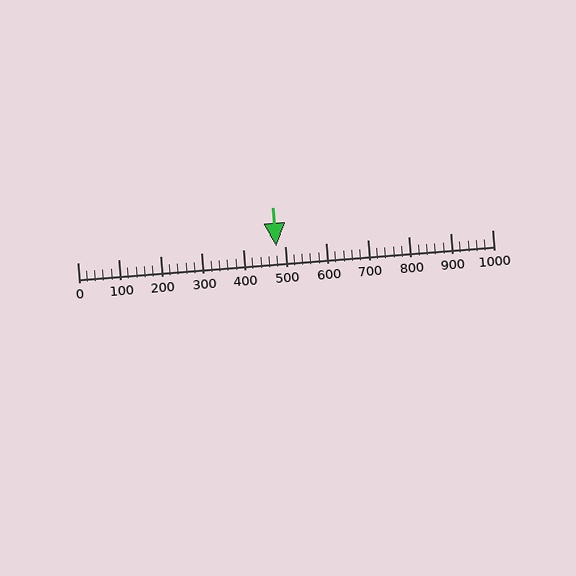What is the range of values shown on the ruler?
The ruler shows values from 0 to 1000.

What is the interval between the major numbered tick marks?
The major tick marks are spaced 100 units apart.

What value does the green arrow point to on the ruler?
The green arrow points to approximately 480.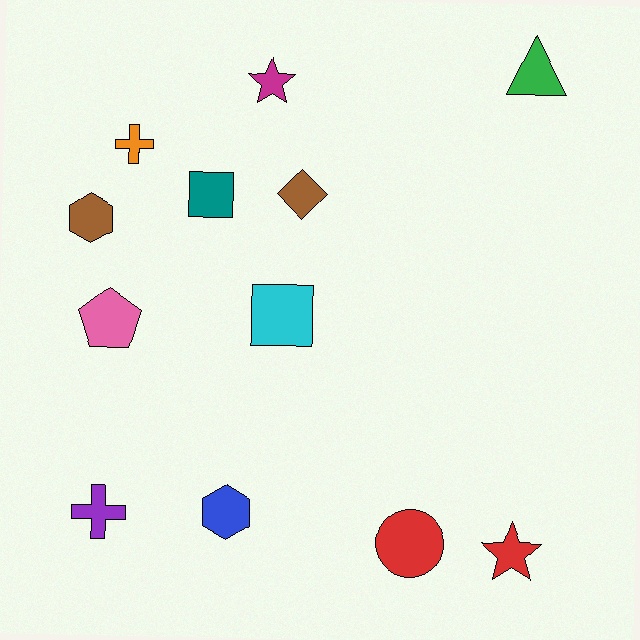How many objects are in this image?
There are 12 objects.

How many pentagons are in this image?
There is 1 pentagon.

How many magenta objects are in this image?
There is 1 magenta object.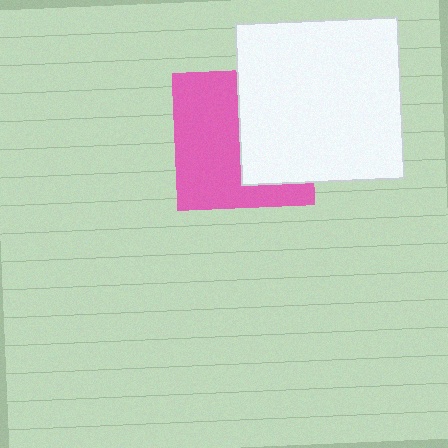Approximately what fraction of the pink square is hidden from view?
Roughly 44% of the pink square is hidden behind the white square.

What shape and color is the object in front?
The object in front is a white square.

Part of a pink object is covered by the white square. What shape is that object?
It is a square.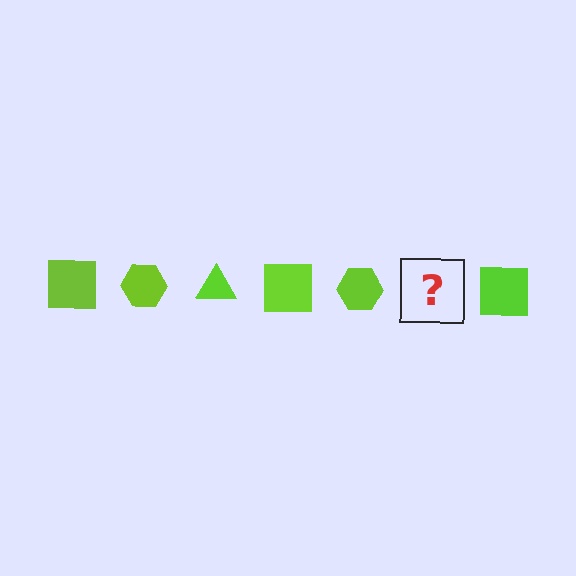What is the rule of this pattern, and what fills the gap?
The rule is that the pattern cycles through square, hexagon, triangle shapes in lime. The gap should be filled with a lime triangle.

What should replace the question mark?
The question mark should be replaced with a lime triangle.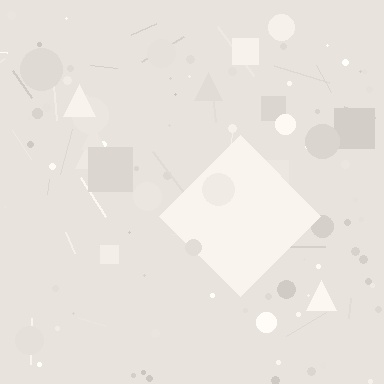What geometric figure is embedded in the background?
A diamond is embedded in the background.